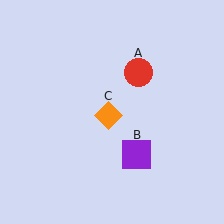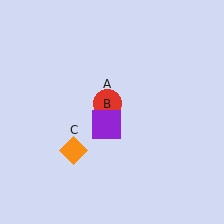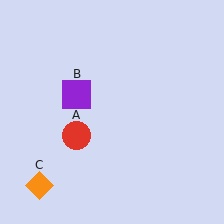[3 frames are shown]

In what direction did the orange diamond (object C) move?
The orange diamond (object C) moved down and to the left.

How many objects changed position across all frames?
3 objects changed position: red circle (object A), purple square (object B), orange diamond (object C).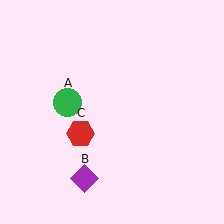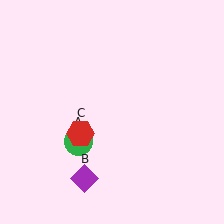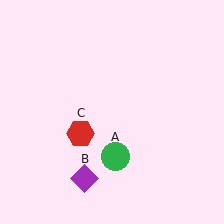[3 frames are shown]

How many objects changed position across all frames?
1 object changed position: green circle (object A).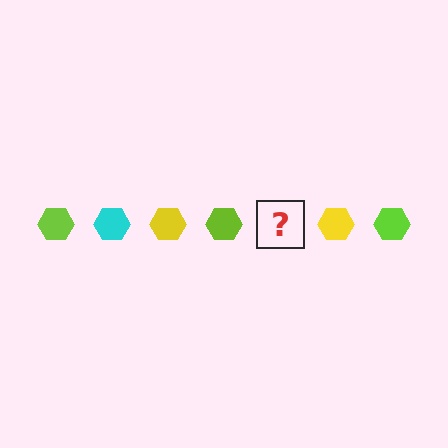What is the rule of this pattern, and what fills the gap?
The rule is that the pattern cycles through lime, cyan, yellow hexagons. The gap should be filled with a cyan hexagon.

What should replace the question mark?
The question mark should be replaced with a cyan hexagon.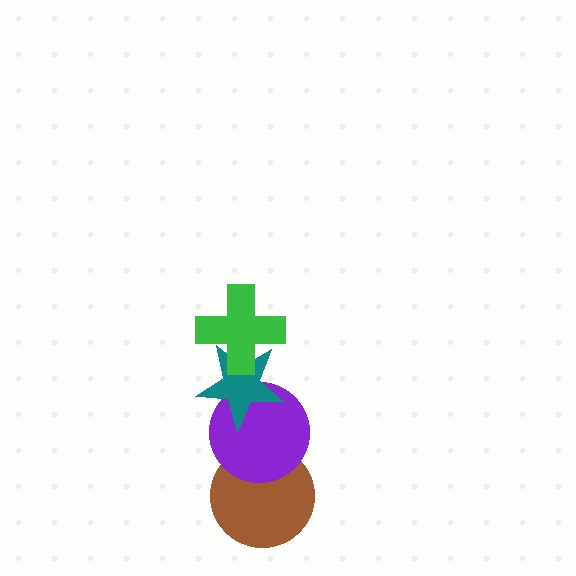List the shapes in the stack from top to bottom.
From top to bottom: the green cross, the teal star, the purple circle, the brown circle.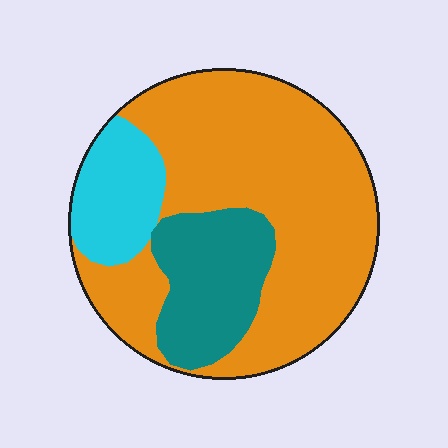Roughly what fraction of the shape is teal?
Teal takes up less than a quarter of the shape.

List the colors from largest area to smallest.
From largest to smallest: orange, teal, cyan.